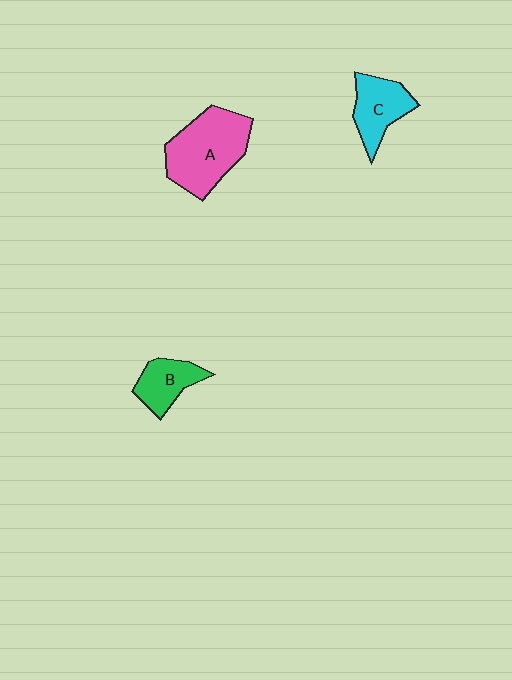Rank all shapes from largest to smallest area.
From largest to smallest: A (pink), C (cyan), B (green).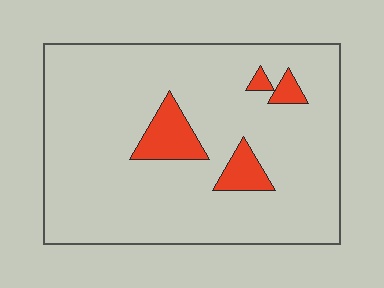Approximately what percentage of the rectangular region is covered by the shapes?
Approximately 10%.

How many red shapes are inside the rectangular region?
4.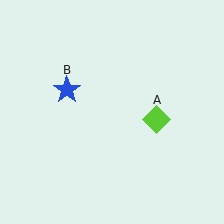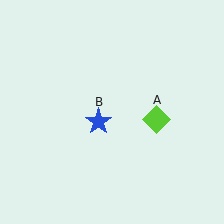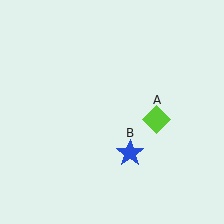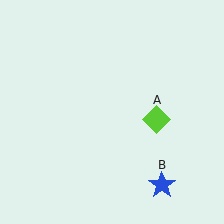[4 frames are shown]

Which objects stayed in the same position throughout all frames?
Lime diamond (object A) remained stationary.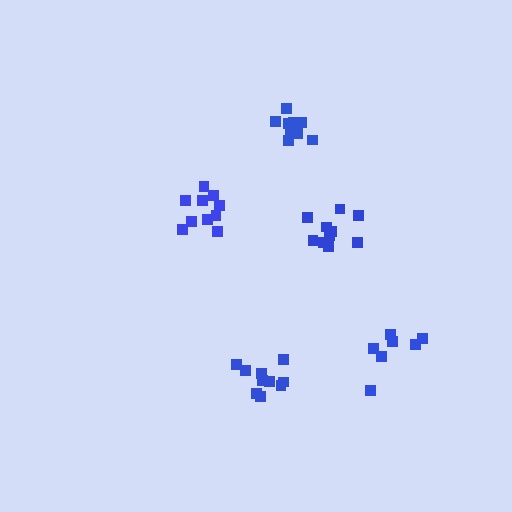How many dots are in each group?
Group 1: 9 dots, Group 2: 10 dots, Group 3: 10 dots, Group 4: 10 dots, Group 5: 7 dots (46 total).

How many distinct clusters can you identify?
There are 5 distinct clusters.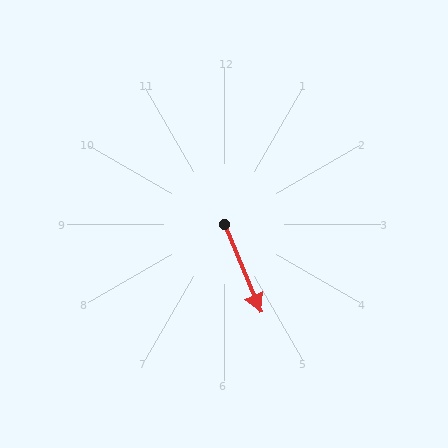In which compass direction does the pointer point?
South.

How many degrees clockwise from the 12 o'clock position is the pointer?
Approximately 158 degrees.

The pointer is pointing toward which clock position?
Roughly 5 o'clock.